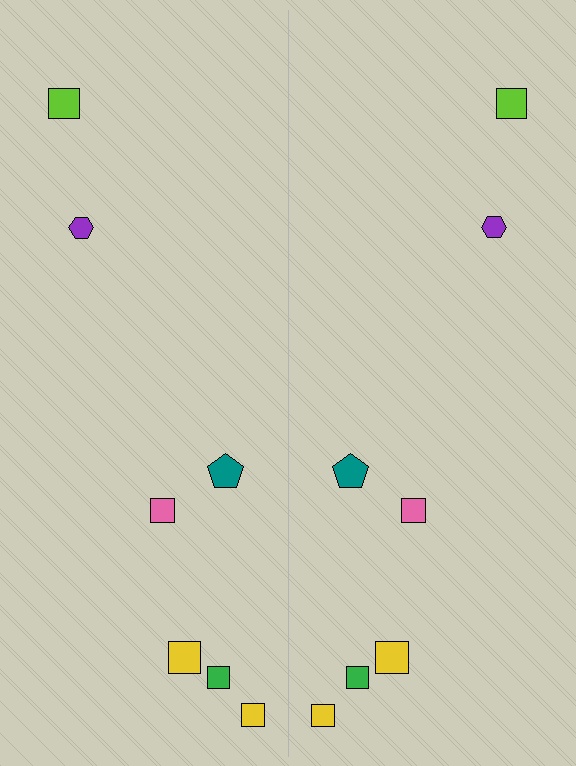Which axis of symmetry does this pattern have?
The pattern has a vertical axis of symmetry running through the center of the image.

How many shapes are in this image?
There are 14 shapes in this image.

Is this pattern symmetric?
Yes, this pattern has bilateral (reflection) symmetry.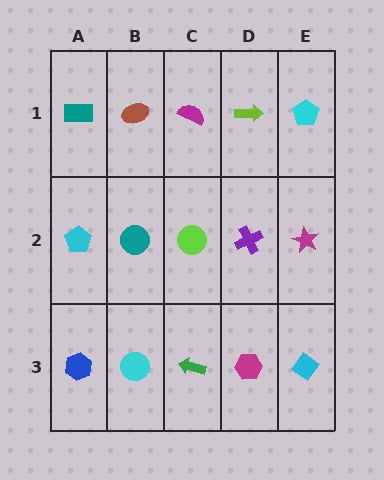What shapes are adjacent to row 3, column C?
A lime circle (row 2, column C), a cyan circle (row 3, column B), a magenta hexagon (row 3, column D).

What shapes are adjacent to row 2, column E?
A cyan pentagon (row 1, column E), a cyan diamond (row 3, column E), a purple cross (row 2, column D).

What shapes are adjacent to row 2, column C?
A magenta semicircle (row 1, column C), a green arrow (row 3, column C), a teal circle (row 2, column B), a purple cross (row 2, column D).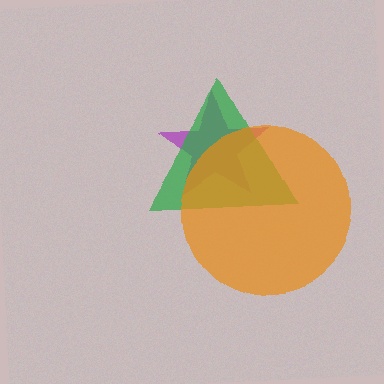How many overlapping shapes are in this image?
There are 3 overlapping shapes in the image.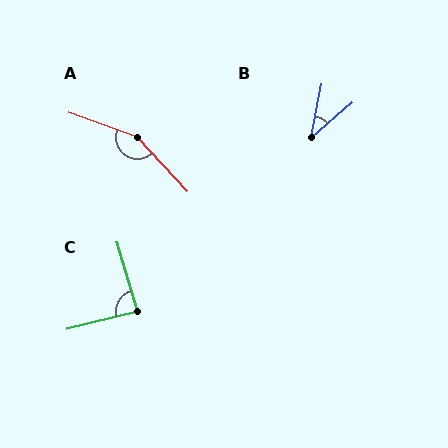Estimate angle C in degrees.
Approximately 87 degrees.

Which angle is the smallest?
B, at approximately 38 degrees.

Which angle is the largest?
A, at approximately 152 degrees.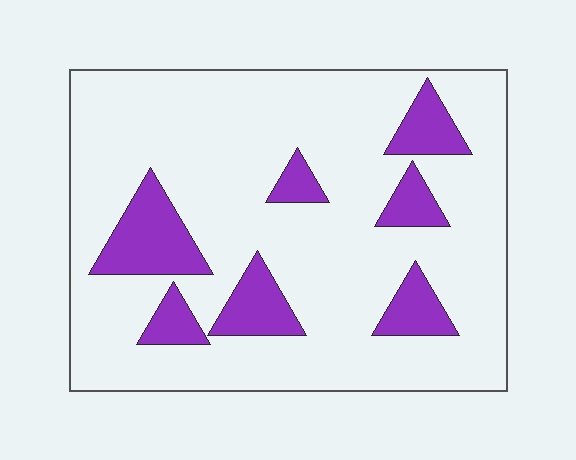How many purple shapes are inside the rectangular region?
7.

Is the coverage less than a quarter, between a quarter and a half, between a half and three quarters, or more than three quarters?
Less than a quarter.